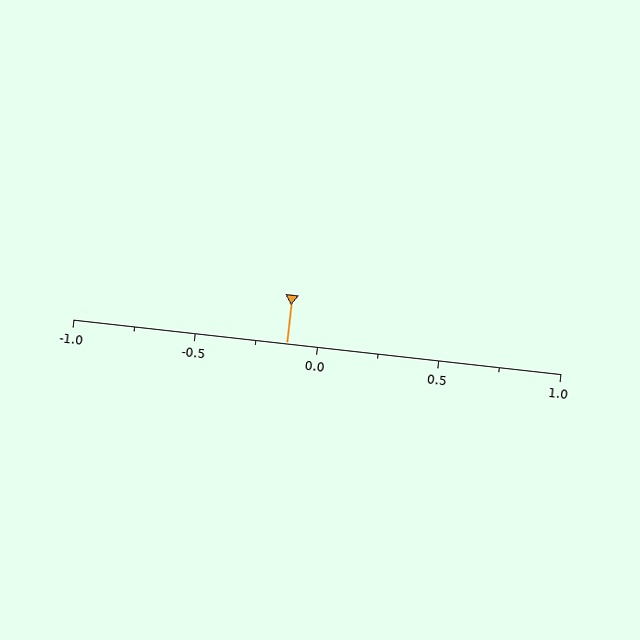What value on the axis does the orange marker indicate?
The marker indicates approximately -0.12.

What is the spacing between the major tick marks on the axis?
The major ticks are spaced 0.5 apart.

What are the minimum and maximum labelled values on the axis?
The axis runs from -1.0 to 1.0.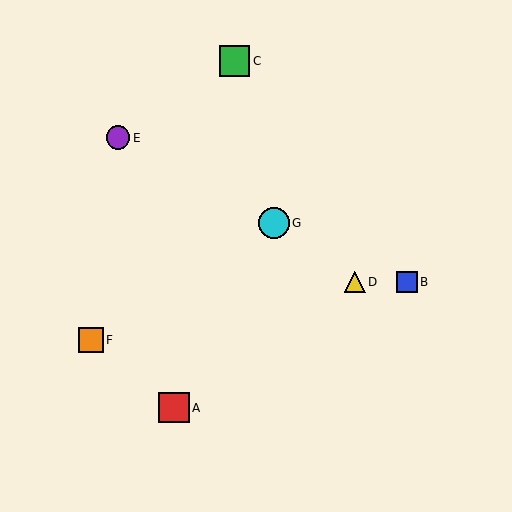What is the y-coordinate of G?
Object G is at y≈223.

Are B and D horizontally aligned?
Yes, both are at y≈282.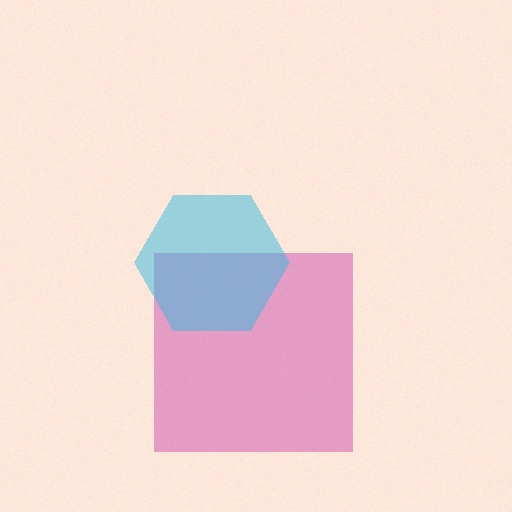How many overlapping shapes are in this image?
There are 2 overlapping shapes in the image.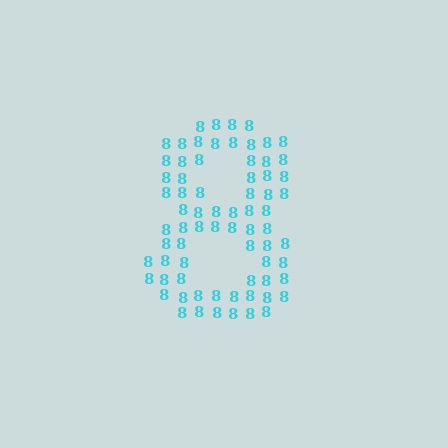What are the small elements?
The small elements are digit 8's.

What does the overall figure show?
The overall figure shows the digit 8.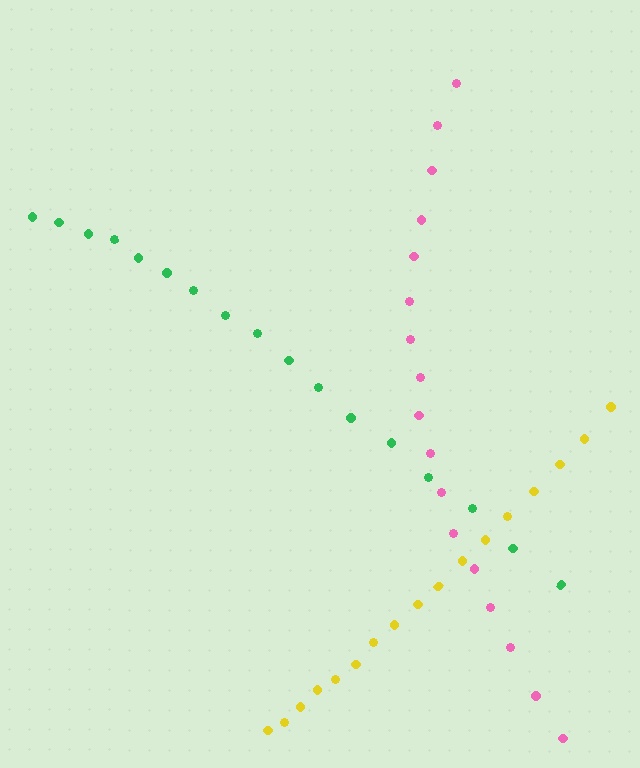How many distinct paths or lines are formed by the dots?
There are 3 distinct paths.